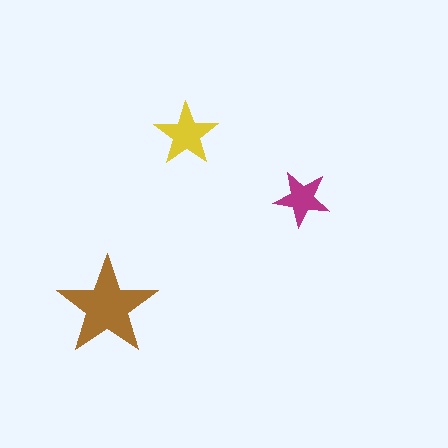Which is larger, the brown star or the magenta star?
The brown one.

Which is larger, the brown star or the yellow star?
The brown one.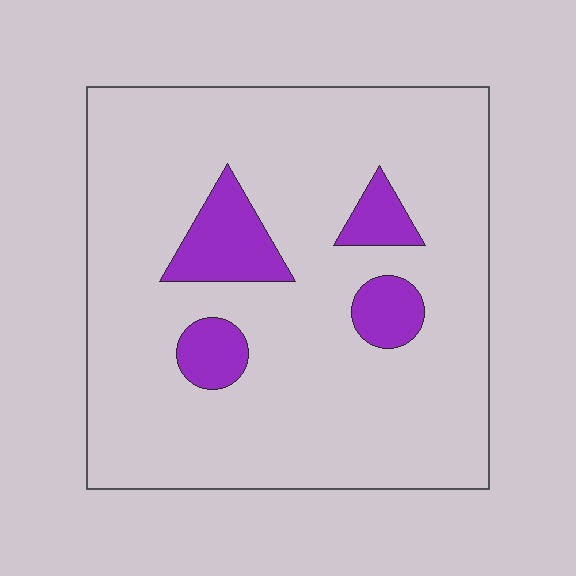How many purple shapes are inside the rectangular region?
4.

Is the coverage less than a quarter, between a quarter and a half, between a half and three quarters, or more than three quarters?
Less than a quarter.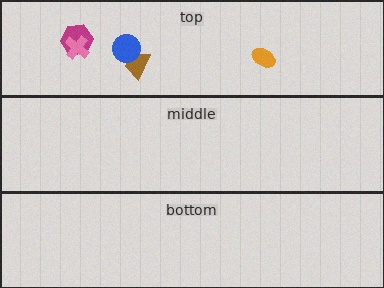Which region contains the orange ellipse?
The top region.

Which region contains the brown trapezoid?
The top region.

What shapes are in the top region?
The magenta hexagon, the brown trapezoid, the orange ellipse, the blue circle, the pink cross.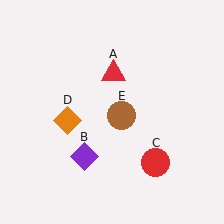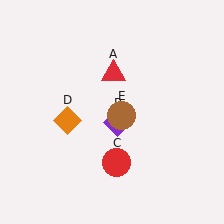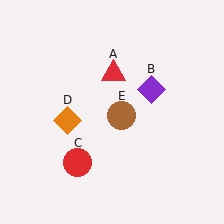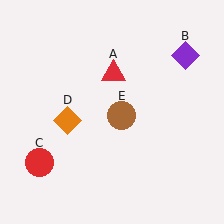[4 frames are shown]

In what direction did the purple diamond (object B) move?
The purple diamond (object B) moved up and to the right.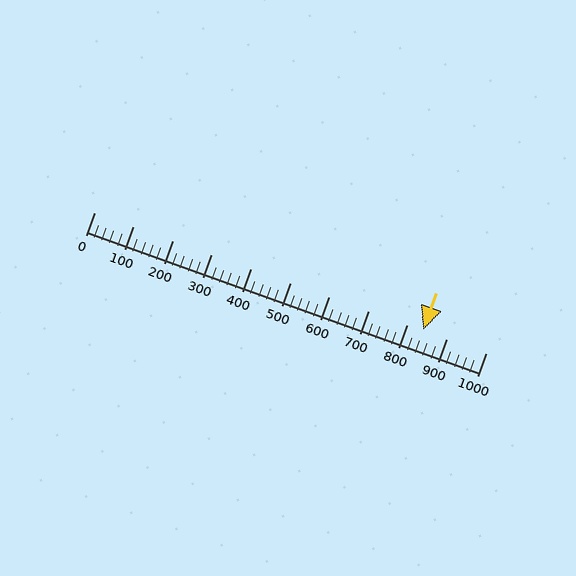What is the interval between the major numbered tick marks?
The major tick marks are spaced 100 units apart.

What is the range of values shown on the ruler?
The ruler shows values from 0 to 1000.